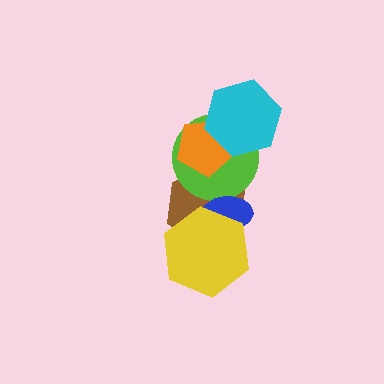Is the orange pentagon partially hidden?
Yes, it is partially covered by another shape.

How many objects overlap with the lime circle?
4 objects overlap with the lime circle.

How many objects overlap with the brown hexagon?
4 objects overlap with the brown hexagon.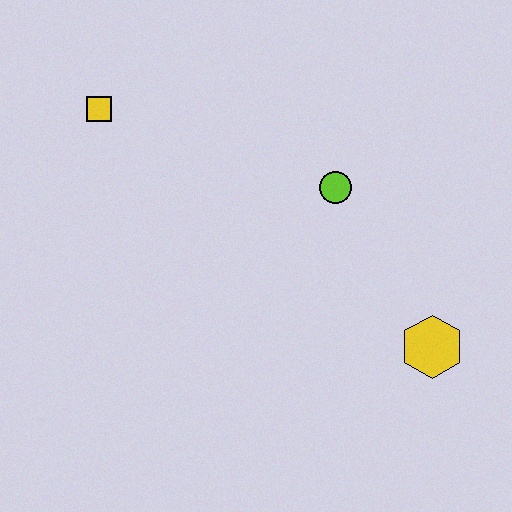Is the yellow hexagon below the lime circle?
Yes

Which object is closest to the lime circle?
The yellow hexagon is closest to the lime circle.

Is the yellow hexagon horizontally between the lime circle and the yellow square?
No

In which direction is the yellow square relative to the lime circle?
The yellow square is to the left of the lime circle.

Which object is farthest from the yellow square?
The yellow hexagon is farthest from the yellow square.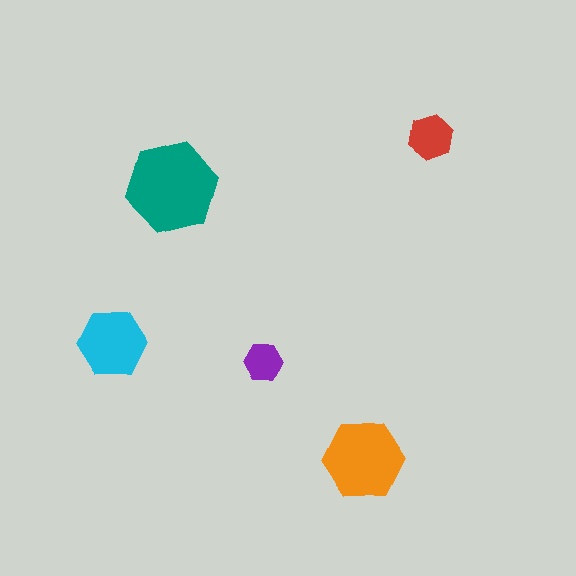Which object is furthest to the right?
The red hexagon is rightmost.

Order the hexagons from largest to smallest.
the teal one, the orange one, the cyan one, the red one, the purple one.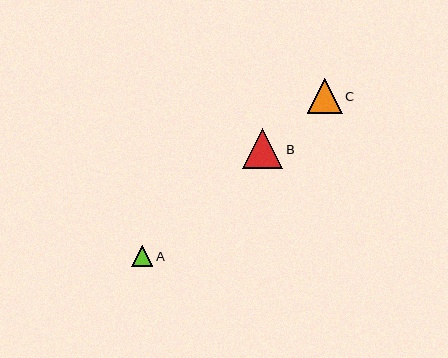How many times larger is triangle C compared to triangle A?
Triangle C is approximately 1.7 times the size of triangle A.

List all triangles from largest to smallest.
From largest to smallest: B, C, A.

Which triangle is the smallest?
Triangle A is the smallest with a size of approximately 21 pixels.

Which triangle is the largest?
Triangle B is the largest with a size of approximately 40 pixels.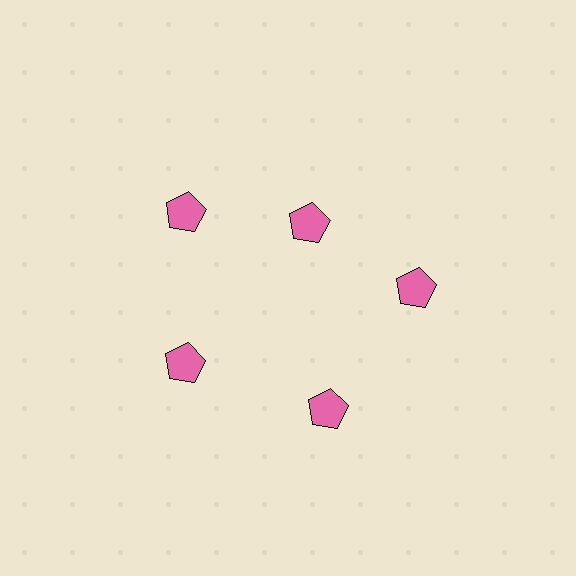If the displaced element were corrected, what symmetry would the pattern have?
It would have 5-fold rotational symmetry — the pattern would map onto itself every 72 degrees.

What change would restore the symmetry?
The symmetry would be restored by moving it outward, back onto the ring so that all 5 pentagons sit at equal angles and equal distance from the center.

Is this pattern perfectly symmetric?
No. The 5 pink pentagons are arranged in a ring, but one element near the 1 o'clock position is pulled inward toward the center, breaking the 5-fold rotational symmetry.